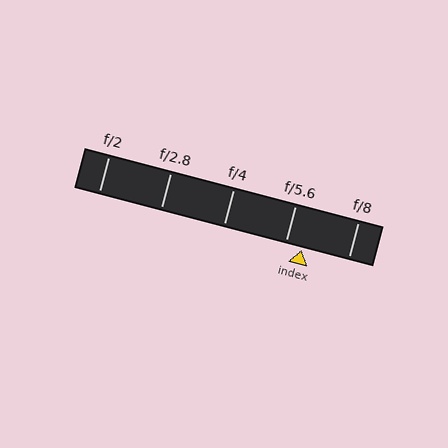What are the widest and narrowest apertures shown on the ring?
The widest aperture shown is f/2 and the narrowest is f/8.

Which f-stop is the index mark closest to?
The index mark is closest to f/5.6.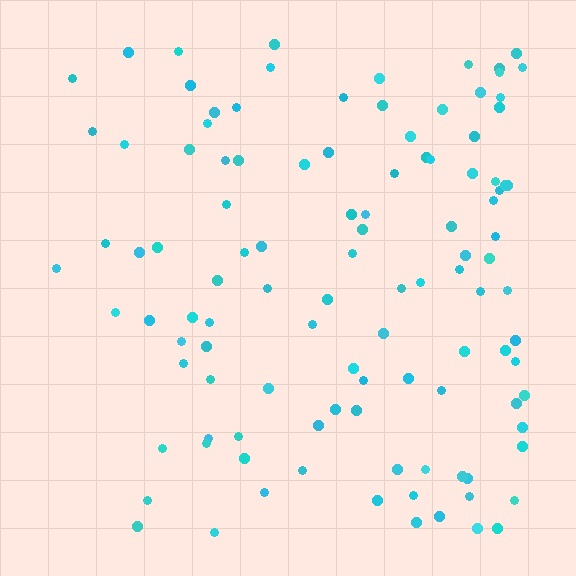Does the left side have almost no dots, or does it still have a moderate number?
Still a moderate number, just noticeably fewer than the right.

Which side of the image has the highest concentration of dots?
The right.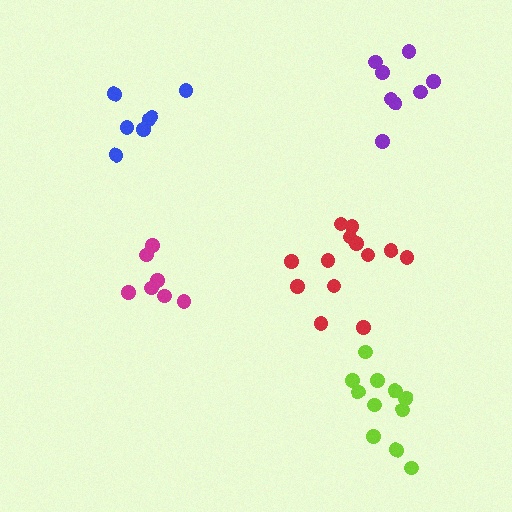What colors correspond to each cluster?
The clusters are colored: red, blue, magenta, lime, purple.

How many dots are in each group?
Group 1: 13 dots, Group 2: 7 dots, Group 3: 7 dots, Group 4: 11 dots, Group 5: 8 dots (46 total).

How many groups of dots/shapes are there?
There are 5 groups.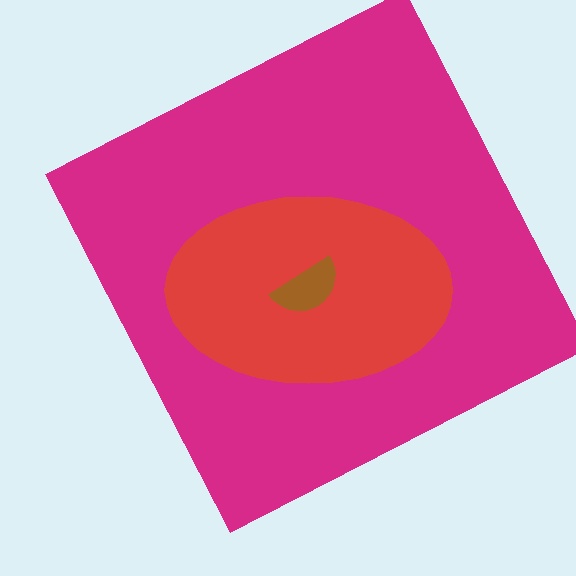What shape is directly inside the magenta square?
The red ellipse.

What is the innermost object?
The brown semicircle.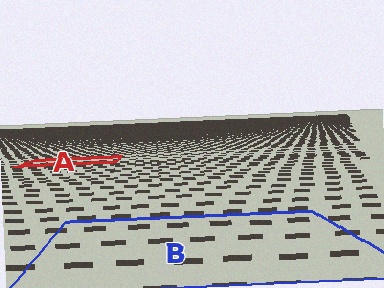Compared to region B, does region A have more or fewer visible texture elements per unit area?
Region A has more texture elements per unit area — they are packed more densely because it is farther away.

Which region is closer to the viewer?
Region B is closer. The texture elements there are larger and more spread out.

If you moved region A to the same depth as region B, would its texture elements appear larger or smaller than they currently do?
They would appear larger. At a closer depth, the same texture elements are projected at a bigger on-screen size.